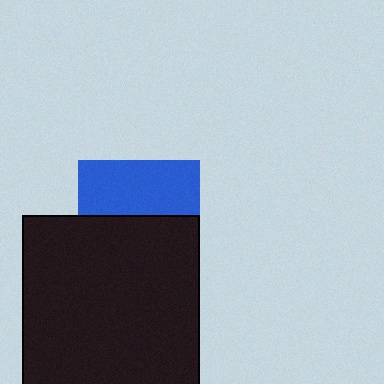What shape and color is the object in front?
The object in front is a black rectangle.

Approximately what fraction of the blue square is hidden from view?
Roughly 54% of the blue square is hidden behind the black rectangle.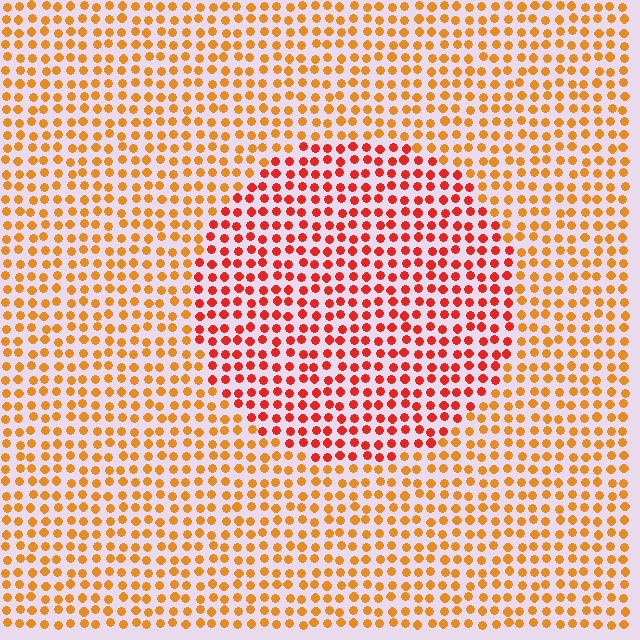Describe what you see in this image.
The image is filled with small orange elements in a uniform arrangement. A circle-shaped region is visible where the elements are tinted to a slightly different hue, forming a subtle color boundary.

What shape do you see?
I see a circle.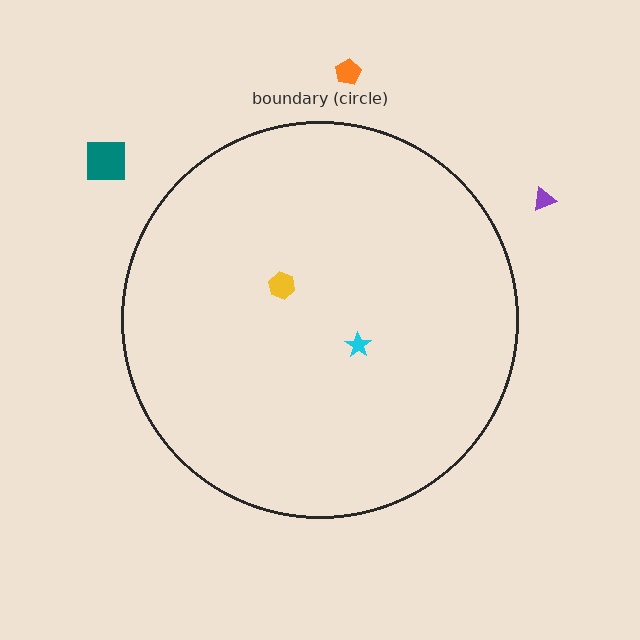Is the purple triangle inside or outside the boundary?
Outside.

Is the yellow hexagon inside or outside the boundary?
Inside.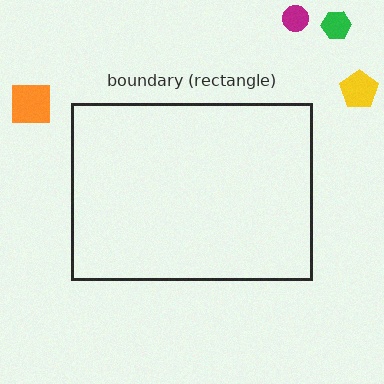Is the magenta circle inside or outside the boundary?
Outside.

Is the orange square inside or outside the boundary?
Outside.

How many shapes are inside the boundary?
0 inside, 4 outside.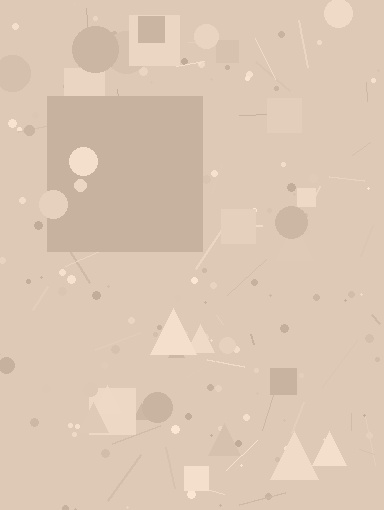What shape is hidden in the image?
A square is hidden in the image.